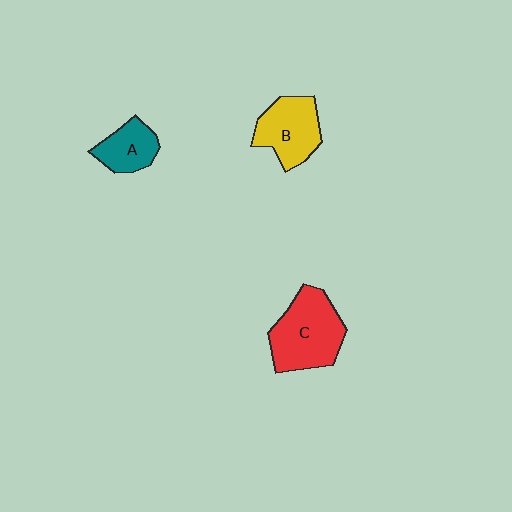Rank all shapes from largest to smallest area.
From largest to smallest: C (red), B (yellow), A (teal).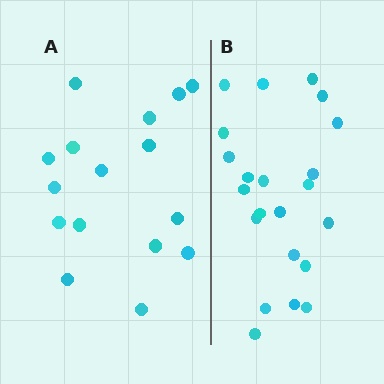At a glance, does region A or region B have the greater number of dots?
Region B (the right region) has more dots.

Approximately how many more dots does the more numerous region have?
Region B has about 6 more dots than region A.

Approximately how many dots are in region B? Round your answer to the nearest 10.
About 20 dots. (The exact count is 22, which rounds to 20.)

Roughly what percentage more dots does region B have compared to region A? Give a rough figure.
About 40% more.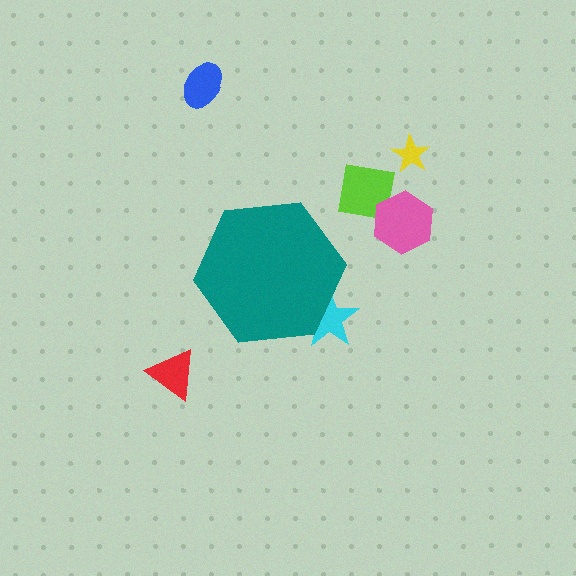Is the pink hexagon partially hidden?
No, the pink hexagon is fully visible.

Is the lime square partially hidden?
No, the lime square is fully visible.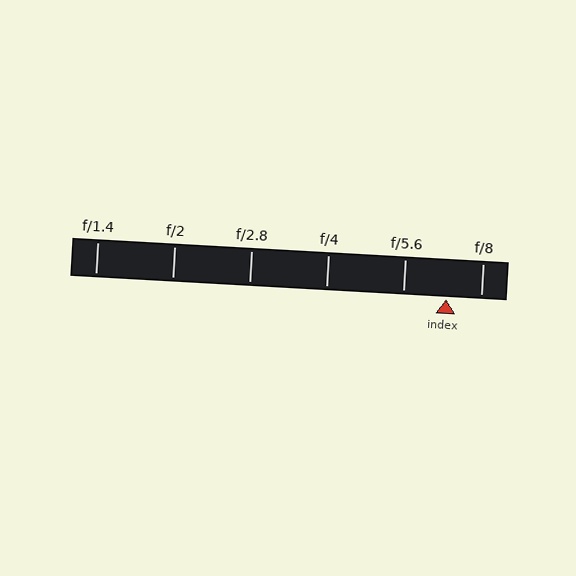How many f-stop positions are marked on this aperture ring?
There are 6 f-stop positions marked.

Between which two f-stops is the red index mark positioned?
The index mark is between f/5.6 and f/8.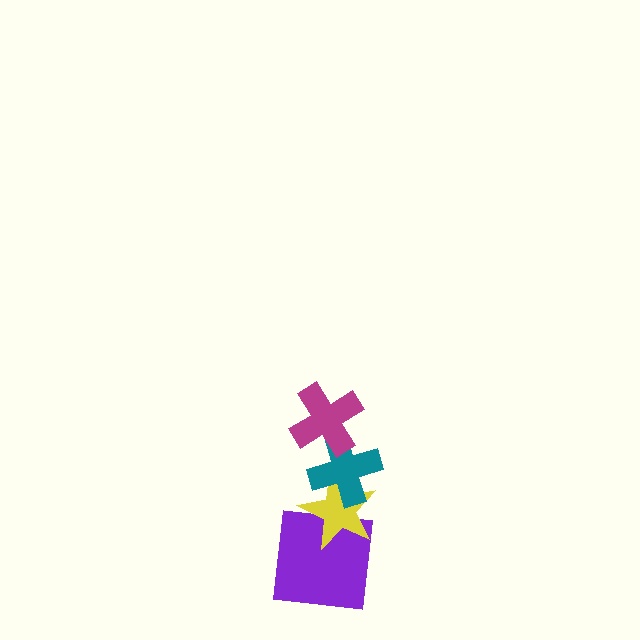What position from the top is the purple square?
The purple square is 4th from the top.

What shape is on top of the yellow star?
The teal cross is on top of the yellow star.